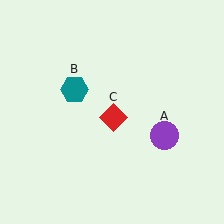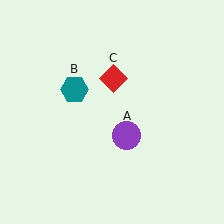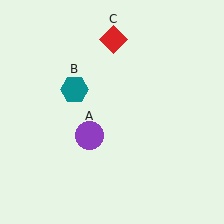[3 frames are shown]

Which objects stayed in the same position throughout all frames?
Teal hexagon (object B) remained stationary.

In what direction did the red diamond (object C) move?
The red diamond (object C) moved up.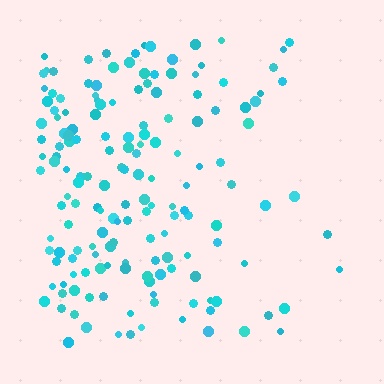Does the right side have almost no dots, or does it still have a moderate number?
Still a moderate number, just noticeably fewer than the left.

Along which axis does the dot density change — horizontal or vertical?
Horizontal.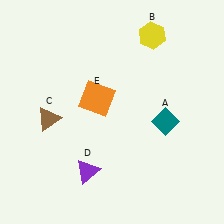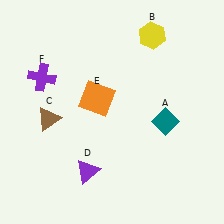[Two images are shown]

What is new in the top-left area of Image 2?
A purple cross (F) was added in the top-left area of Image 2.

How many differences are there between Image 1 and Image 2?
There is 1 difference between the two images.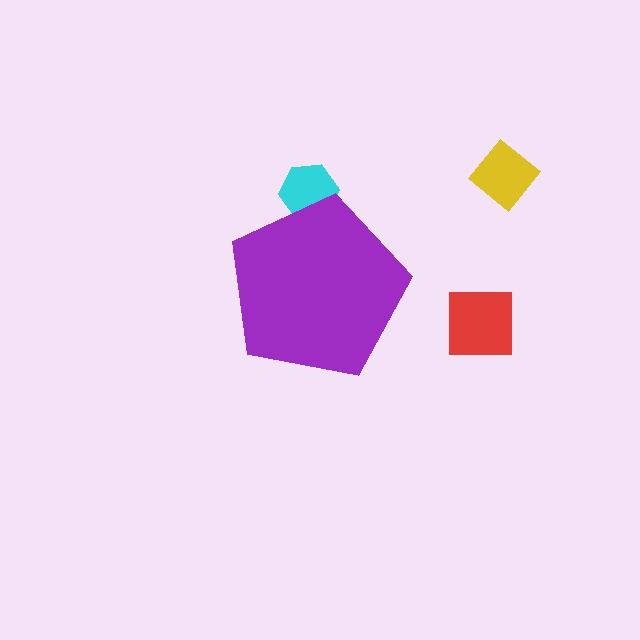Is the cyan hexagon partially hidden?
Yes, the cyan hexagon is partially hidden behind the purple pentagon.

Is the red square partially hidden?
No, the red square is fully visible.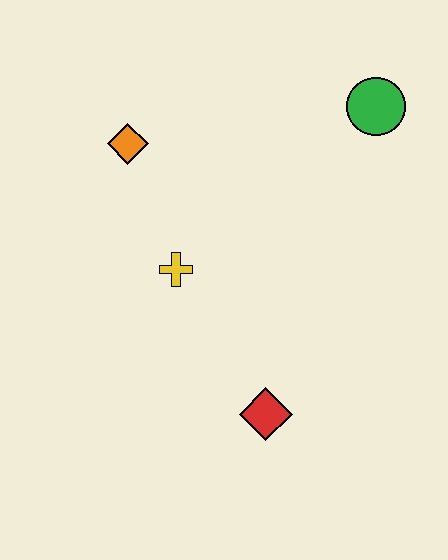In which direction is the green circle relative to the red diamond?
The green circle is above the red diamond.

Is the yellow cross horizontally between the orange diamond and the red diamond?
Yes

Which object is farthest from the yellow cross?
The green circle is farthest from the yellow cross.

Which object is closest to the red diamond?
The yellow cross is closest to the red diamond.